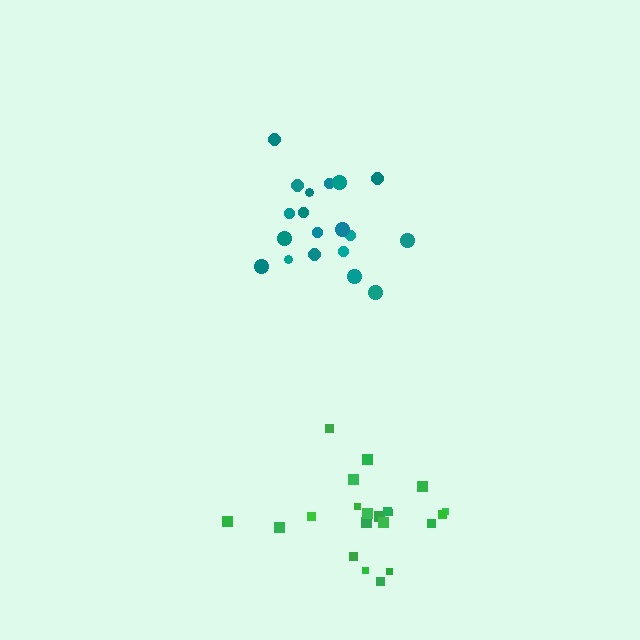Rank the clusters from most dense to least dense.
green, teal.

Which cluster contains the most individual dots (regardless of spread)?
Green (22).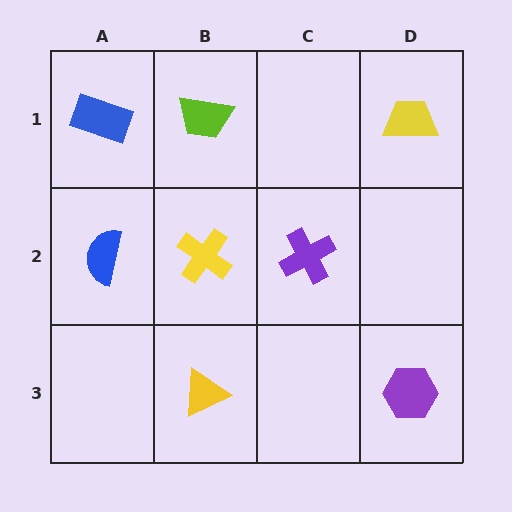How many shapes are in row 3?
2 shapes.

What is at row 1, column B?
A lime trapezoid.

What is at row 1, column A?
A blue rectangle.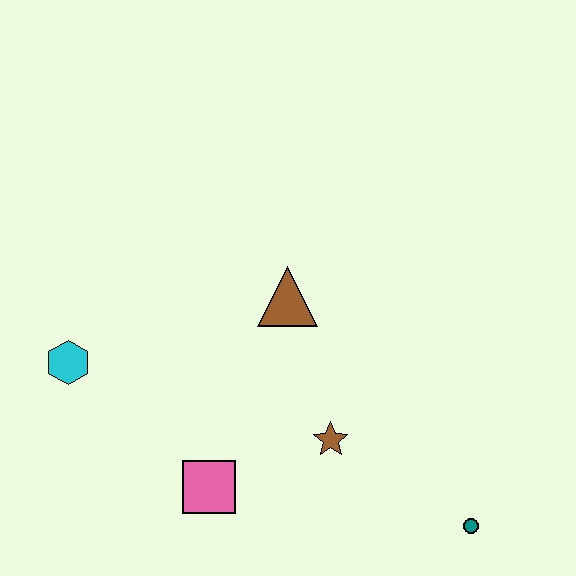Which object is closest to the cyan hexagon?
The pink square is closest to the cyan hexagon.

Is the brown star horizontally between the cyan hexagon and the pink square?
No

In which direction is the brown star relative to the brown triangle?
The brown star is below the brown triangle.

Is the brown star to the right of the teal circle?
No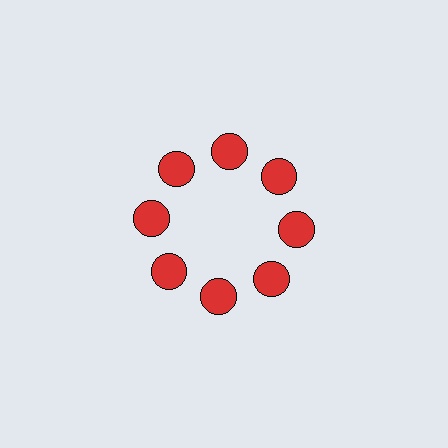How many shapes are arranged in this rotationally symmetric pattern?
There are 8 shapes, arranged in 8 groups of 1.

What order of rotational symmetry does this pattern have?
This pattern has 8-fold rotational symmetry.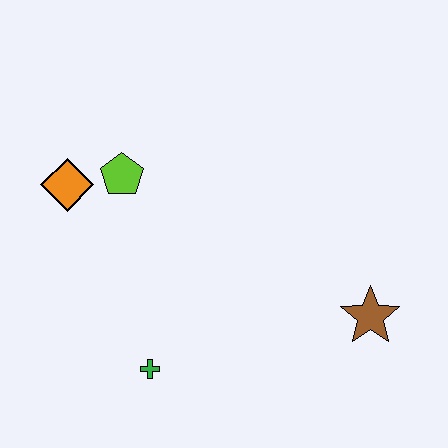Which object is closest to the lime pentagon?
The orange diamond is closest to the lime pentagon.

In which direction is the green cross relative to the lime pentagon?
The green cross is below the lime pentagon.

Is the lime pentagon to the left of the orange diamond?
No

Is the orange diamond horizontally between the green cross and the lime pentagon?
No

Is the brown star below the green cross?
No